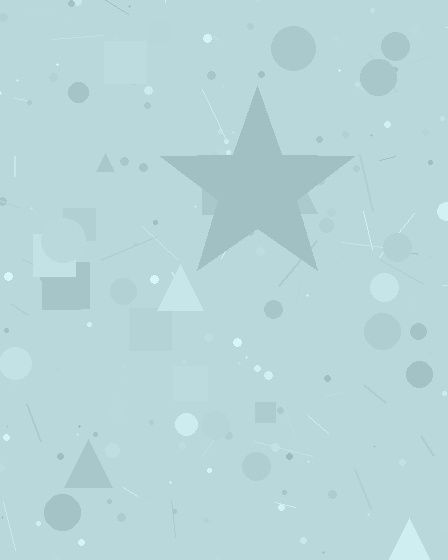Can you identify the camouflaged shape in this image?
The camouflaged shape is a star.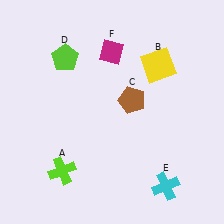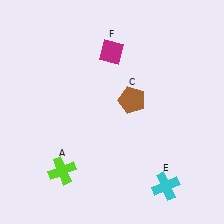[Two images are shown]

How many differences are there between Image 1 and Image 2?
There are 2 differences between the two images.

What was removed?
The lime pentagon (D), the yellow square (B) were removed in Image 2.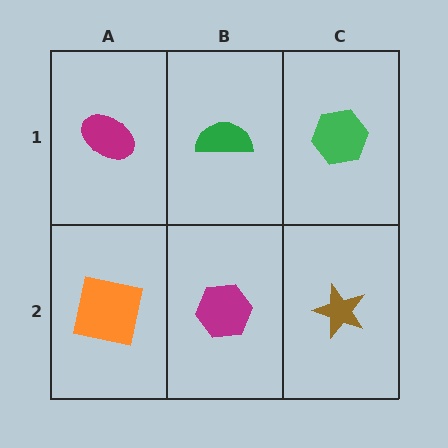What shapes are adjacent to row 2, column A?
A magenta ellipse (row 1, column A), a magenta hexagon (row 2, column B).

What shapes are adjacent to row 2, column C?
A green hexagon (row 1, column C), a magenta hexagon (row 2, column B).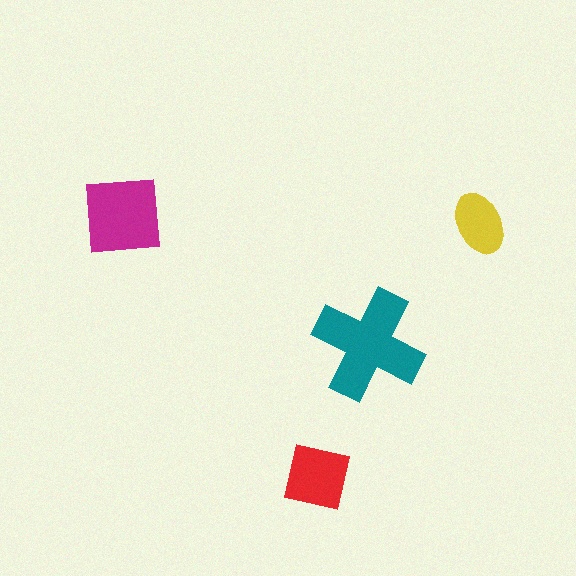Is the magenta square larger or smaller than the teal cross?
Smaller.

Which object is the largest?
The teal cross.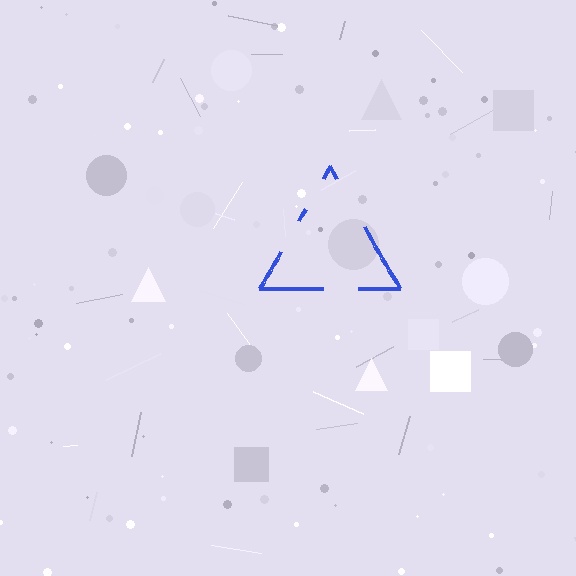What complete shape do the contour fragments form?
The contour fragments form a triangle.